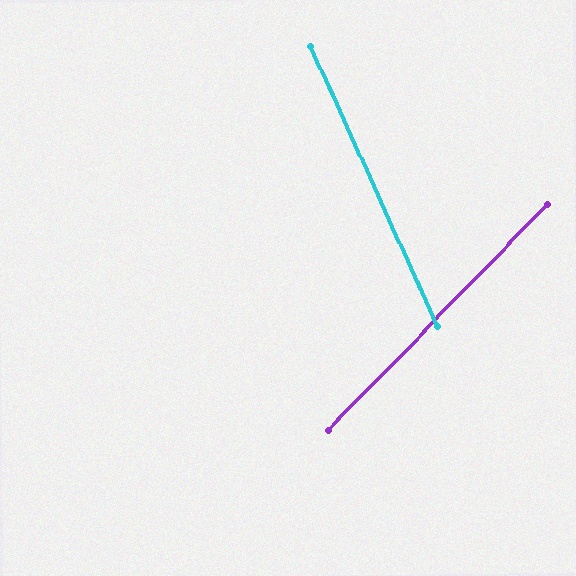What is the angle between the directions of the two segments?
Approximately 69 degrees.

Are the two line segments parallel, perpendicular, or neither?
Neither parallel nor perpendicular — they differ by about 69°.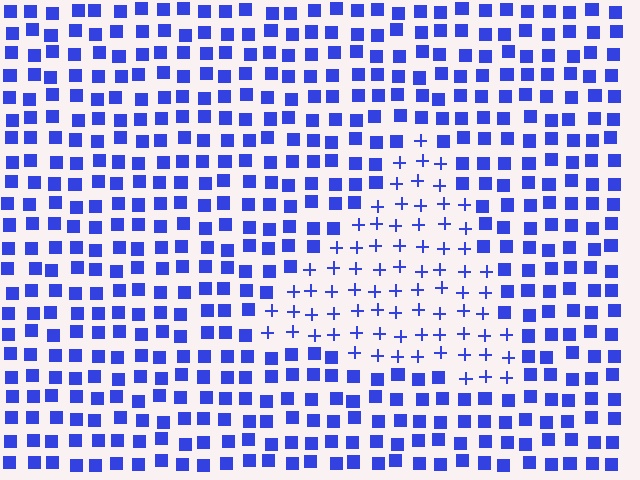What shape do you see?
I see a triangle.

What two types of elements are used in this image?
The image uses plus signs inside the triangle region and squares outside it.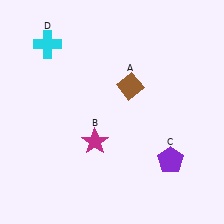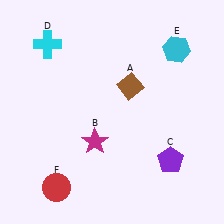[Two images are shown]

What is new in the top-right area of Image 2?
A cyan hexagon (E) was added in the top-right area of Image 2.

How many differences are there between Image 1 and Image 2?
There are 2 differences between the two images.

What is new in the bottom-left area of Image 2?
A red circle (F) was added in the bottom-left area of Image 2.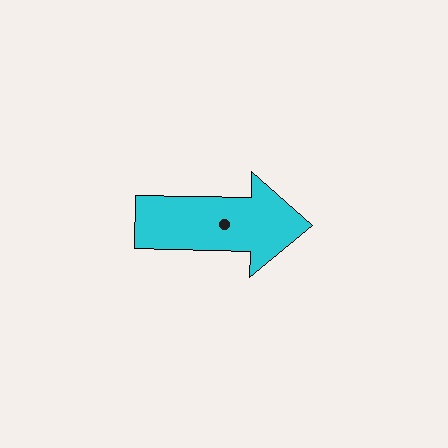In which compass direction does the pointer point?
East.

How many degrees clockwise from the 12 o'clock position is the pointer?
Approximately 91 degrees.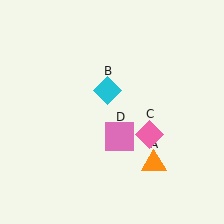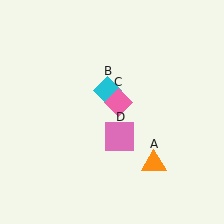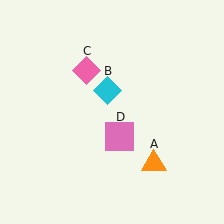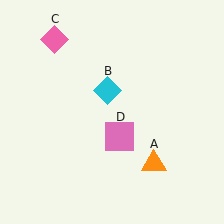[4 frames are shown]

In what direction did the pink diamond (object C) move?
The pink diamond (object C) moved up and to the left.